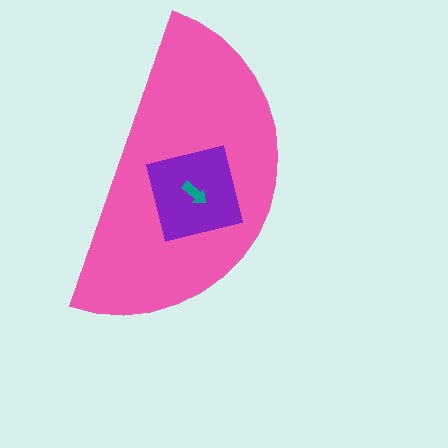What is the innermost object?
The teal arrow.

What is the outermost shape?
The pink semicircle.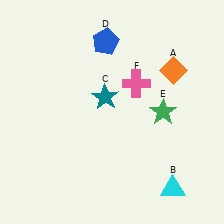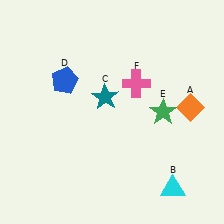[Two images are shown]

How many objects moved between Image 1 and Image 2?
2 objects moved between the two images.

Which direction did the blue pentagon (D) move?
The blue pentagon (D) moved left.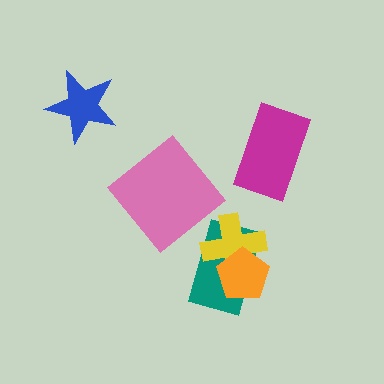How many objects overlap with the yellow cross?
2 objects overlap with the yellow cross.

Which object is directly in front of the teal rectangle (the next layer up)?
The yellow cross is directly in front of the teal rectangle.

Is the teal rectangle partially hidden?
Yes, it is partially covered by another shape.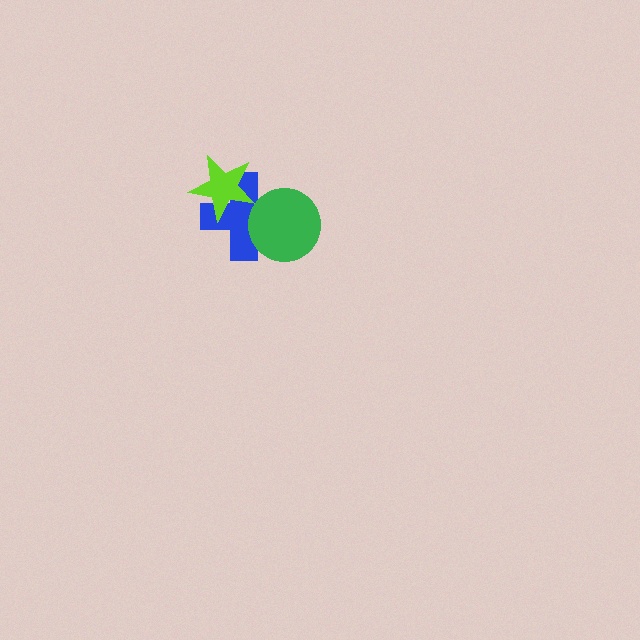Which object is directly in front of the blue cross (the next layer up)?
The lime star is directly in front of the blue cross.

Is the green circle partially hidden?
No, no other shape covers it.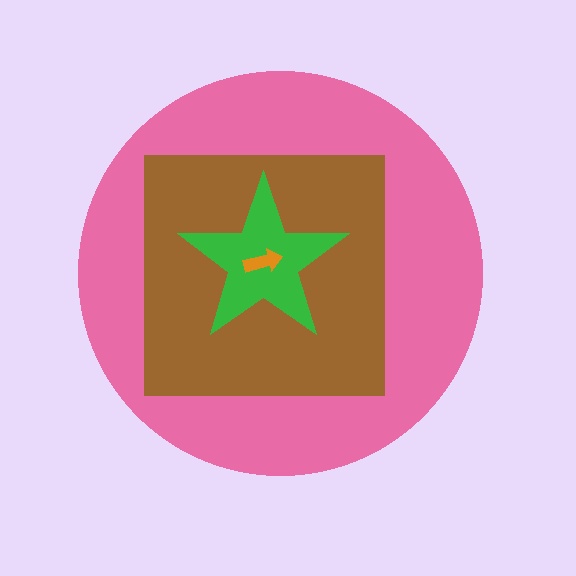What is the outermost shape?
The pink circle.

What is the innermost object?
The orange arrow.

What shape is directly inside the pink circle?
The brown square.